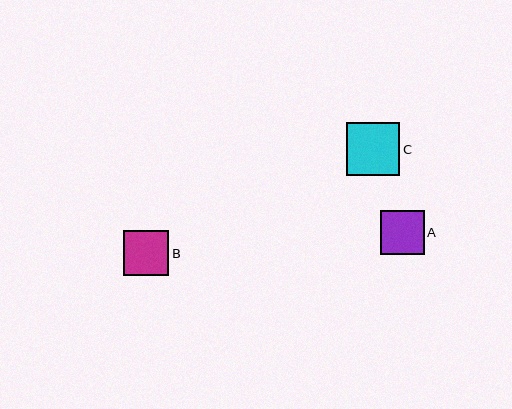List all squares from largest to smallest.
From largest to smallest: C, B, A.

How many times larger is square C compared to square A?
Square C is approximately 1.2 times the size of square A.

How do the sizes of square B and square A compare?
Square B and square A are approximately the same size.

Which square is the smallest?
Square A is the smallest with a size of approximately 44 pixels.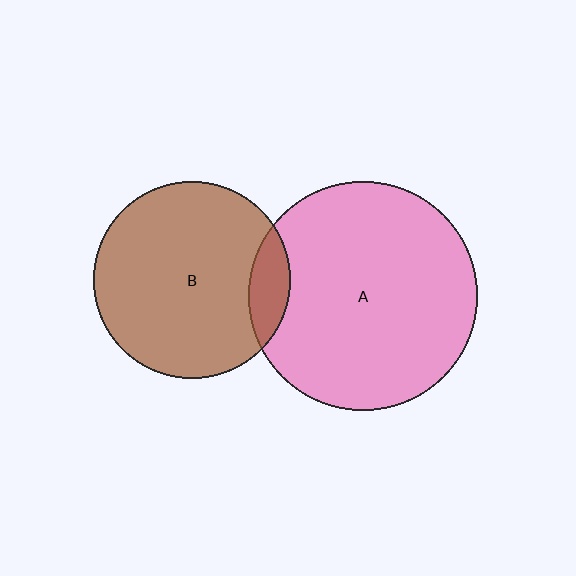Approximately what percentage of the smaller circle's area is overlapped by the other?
Approximately 10%.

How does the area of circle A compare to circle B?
Approximately 1.4 times.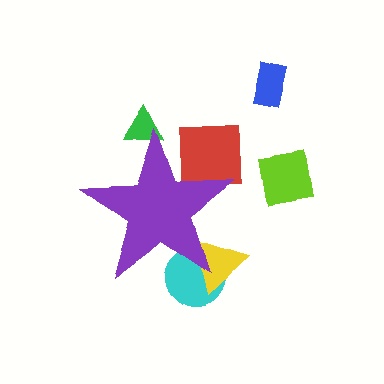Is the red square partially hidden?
Yes, the red square is partially hidden behind the purple star.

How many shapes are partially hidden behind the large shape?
4 shapes are partially hidden.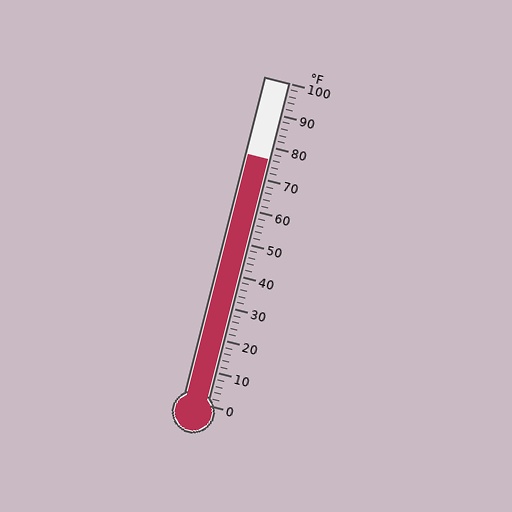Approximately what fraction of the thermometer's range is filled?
The thermometer is filled to approximately 75% of its range.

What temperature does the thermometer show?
The thermometer shows approximately 76°F.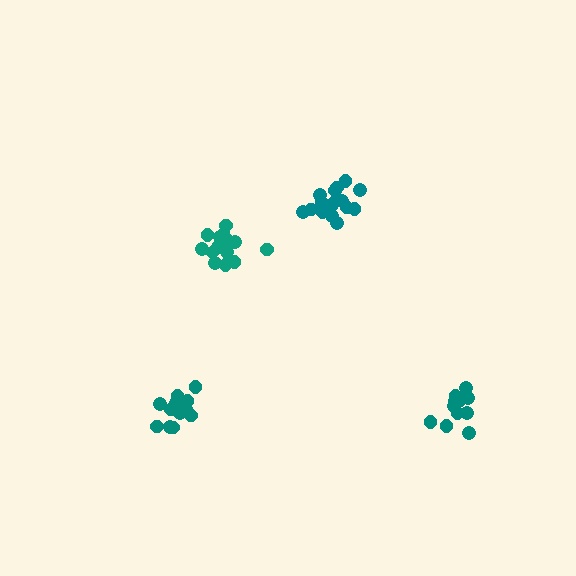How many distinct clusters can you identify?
There are 4 distinct clusters.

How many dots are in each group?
Group 1: 13 dots, Group 2: 11 dots, Group 3: 16 dots, Group 4: 14 dots (54 total).